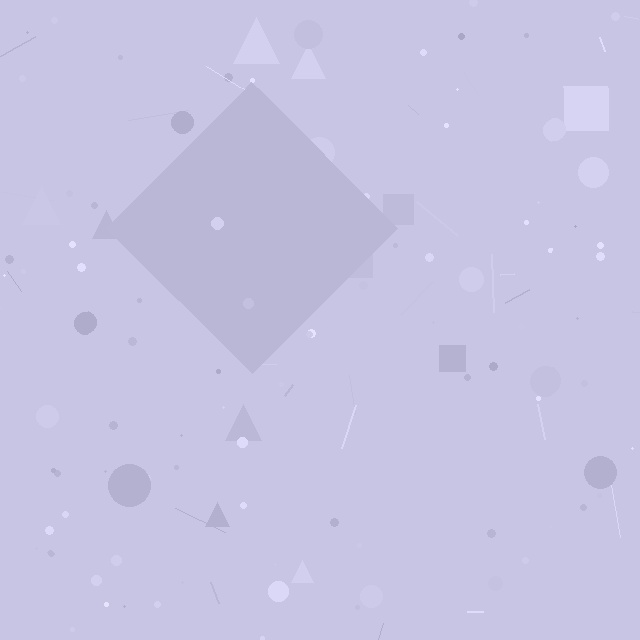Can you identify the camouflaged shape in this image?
The camouflaged shape is a diamond.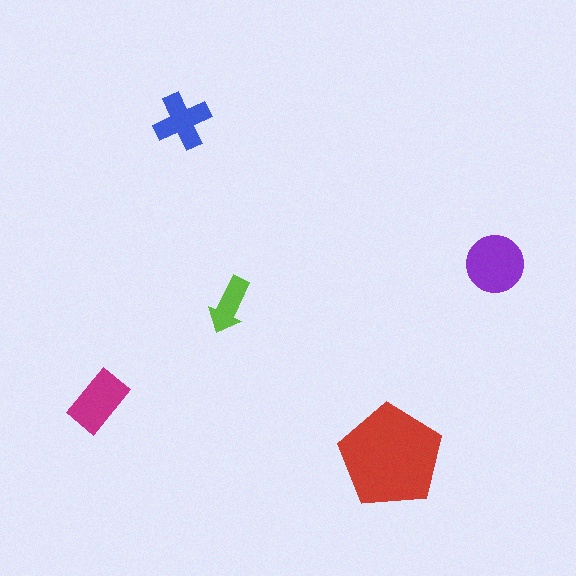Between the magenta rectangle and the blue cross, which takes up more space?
The magenta rectangle.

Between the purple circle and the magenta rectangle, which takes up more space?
The purple circle.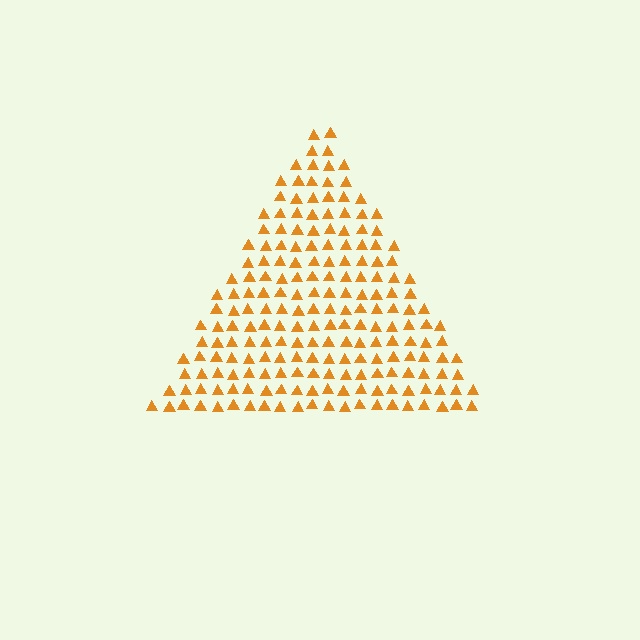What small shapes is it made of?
It is made of small triangles.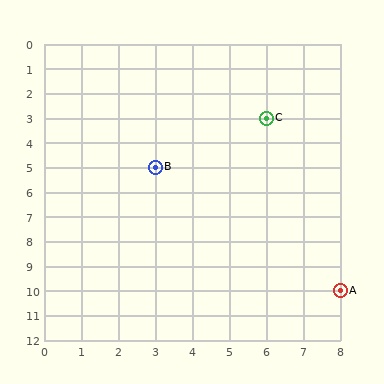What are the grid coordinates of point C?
Point C is at grid coordinates (6, 3).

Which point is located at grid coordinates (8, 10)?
Point A is at (8, 10).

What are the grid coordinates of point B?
Point B is at grid coordinates (3, 5).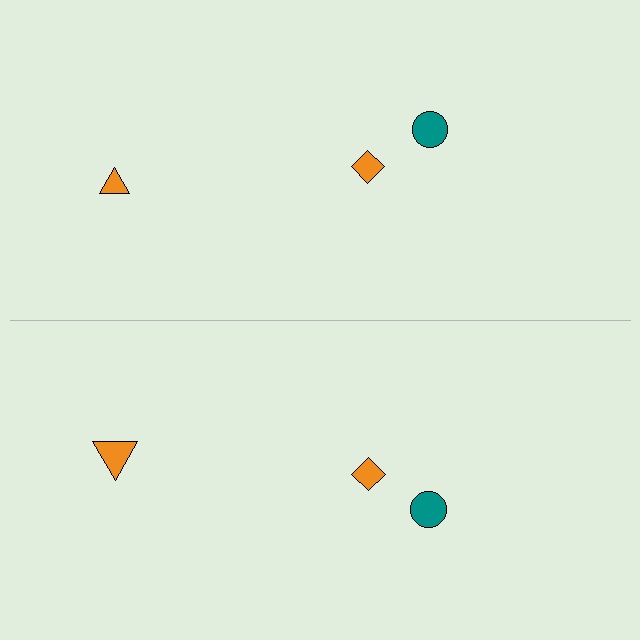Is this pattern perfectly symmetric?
No, the pattern is not perfectly symmetric. The orange triangle on the bottom side has a different size than its mirror counterpart.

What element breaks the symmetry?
The orange triangle on the bottom side has a different size than its mirror counterpart.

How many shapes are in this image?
There are 6 shapes in this image.